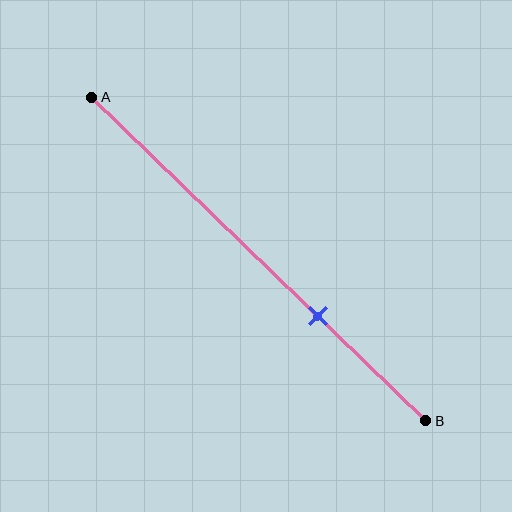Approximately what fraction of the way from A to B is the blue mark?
The blue mark is approximately 70% of the way from A to B.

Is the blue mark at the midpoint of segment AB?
No, the mark is at about 70% from A, not at the 50% midpoint.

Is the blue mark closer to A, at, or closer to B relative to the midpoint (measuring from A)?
The blue mark is closer to point B than the midpoint of segment AB.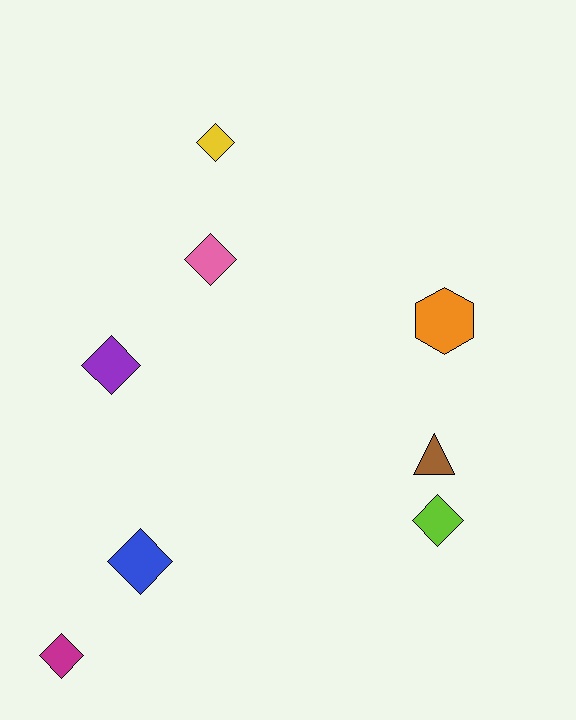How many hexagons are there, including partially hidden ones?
There is 1 hexagon.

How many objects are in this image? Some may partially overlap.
There are 8 objects.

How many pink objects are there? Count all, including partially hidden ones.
There is 1 pink object.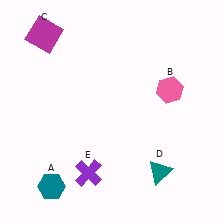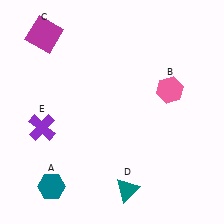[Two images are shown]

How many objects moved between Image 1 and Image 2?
2 objects moved between the two images.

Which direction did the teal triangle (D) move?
The teal triangle (D) moved left.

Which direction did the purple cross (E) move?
The purple cross (E) moved left.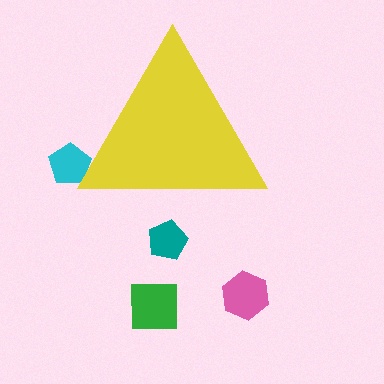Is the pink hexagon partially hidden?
No, the pink hexagon is fully visible.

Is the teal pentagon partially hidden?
Yes, the teal pentagon is partially hidden behind the yellow triangle.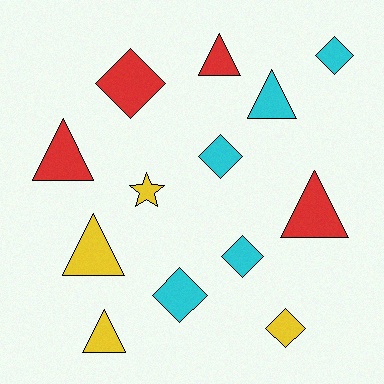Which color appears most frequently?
Cyan, with 5 objects.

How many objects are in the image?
There are 13 objects.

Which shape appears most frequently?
Triangle, with 6 objects.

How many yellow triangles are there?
There are 2 yellow triangles.